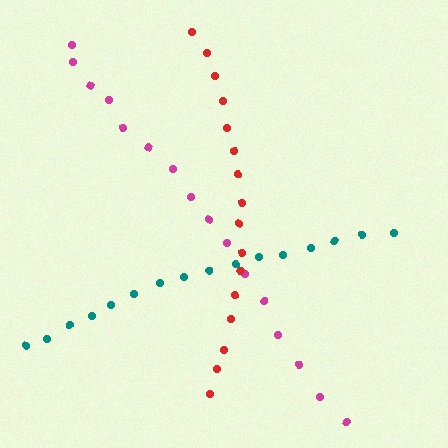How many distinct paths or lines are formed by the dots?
There are 3 distinct paths.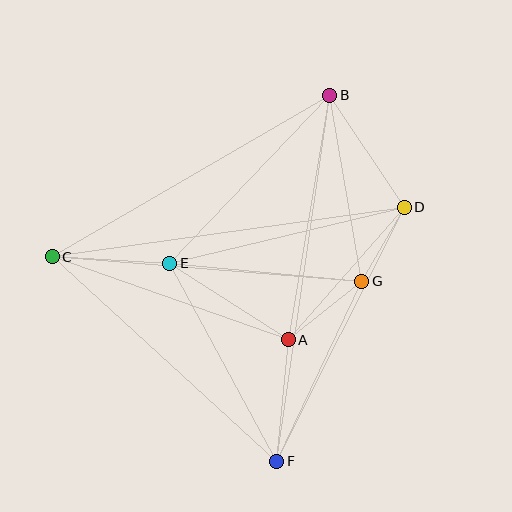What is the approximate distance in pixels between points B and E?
The distance between B and E is approximately 232 pixels.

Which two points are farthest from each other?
Points B and F are farthest from each other.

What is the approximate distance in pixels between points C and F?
The distance between C and F is approximately 304 pixels.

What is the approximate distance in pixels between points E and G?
The distance between E and G is approximately 193 pixels.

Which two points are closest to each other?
Points D and G are closest to each other.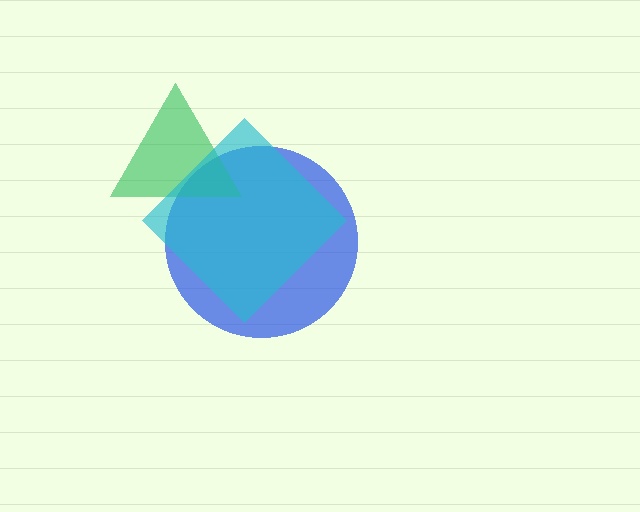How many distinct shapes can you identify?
There are 3 distinct shapes: a blue circle, a green triangle, a cyan diamond.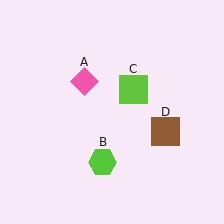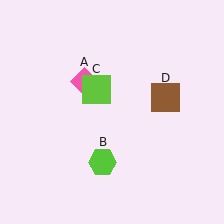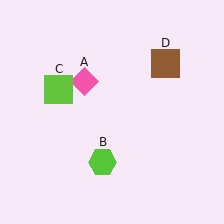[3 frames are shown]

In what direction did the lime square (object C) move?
The lime square (object C) moved left.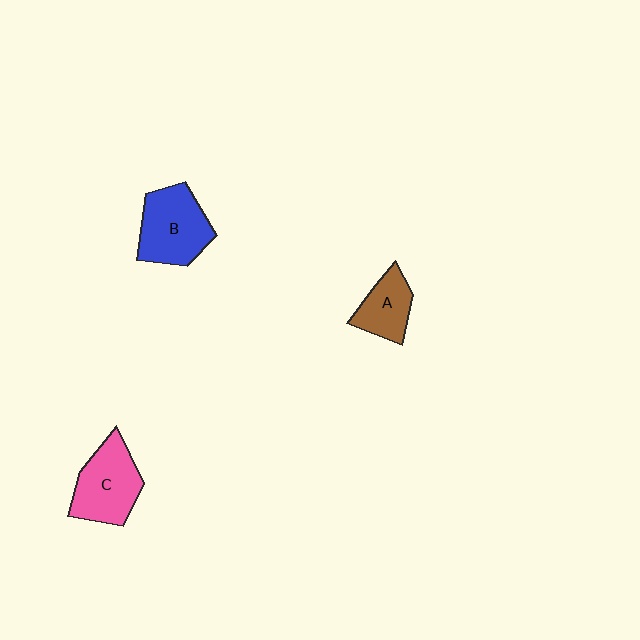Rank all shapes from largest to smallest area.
From largest to smallest: B (blue), C (pink), A (brown).